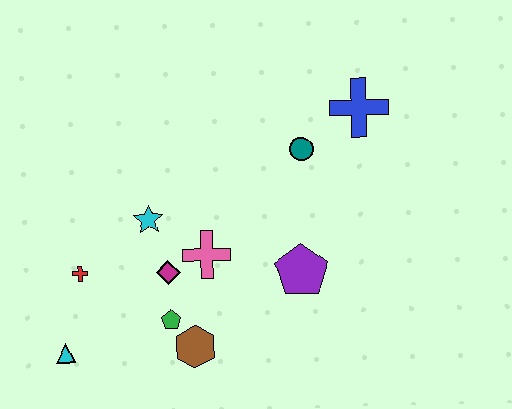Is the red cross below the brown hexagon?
No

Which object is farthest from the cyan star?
The blue cross is farthest from the cyan star.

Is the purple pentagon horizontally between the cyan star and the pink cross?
No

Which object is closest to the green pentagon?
The brown hexagon is closest to the green pentagon.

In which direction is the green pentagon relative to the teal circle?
The green pentagon is below the teal circle.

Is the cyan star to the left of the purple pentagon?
Yes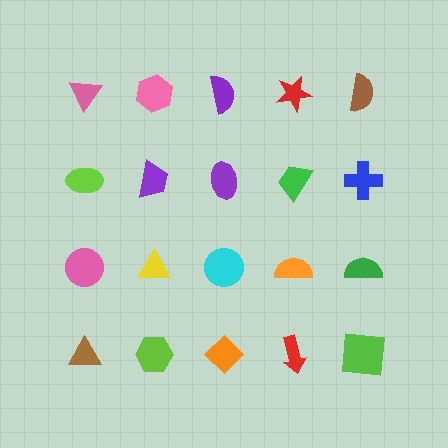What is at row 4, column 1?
A brown triangle.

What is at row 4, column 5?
A lime square.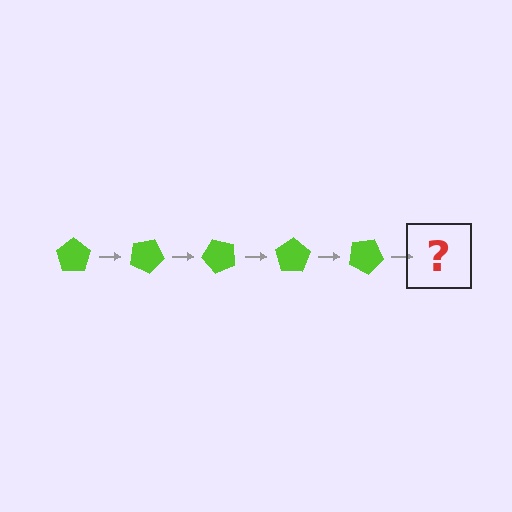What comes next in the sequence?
The next element should be a lime pentagon rotated 125 degrees.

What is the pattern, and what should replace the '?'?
The pattern is that the pentagon rotates 25 degrees each step. The '?' should be a lime pentagon rotated 125 degrees.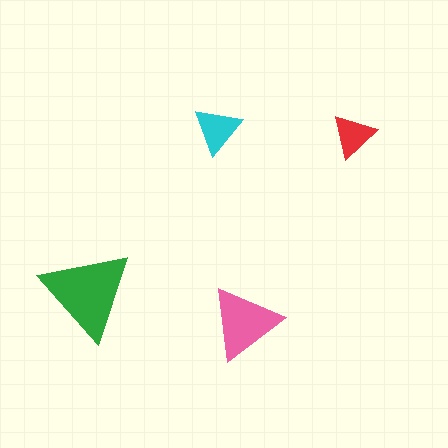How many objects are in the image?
There are 4 objects in the image.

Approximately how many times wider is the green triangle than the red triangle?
About 2 times wider.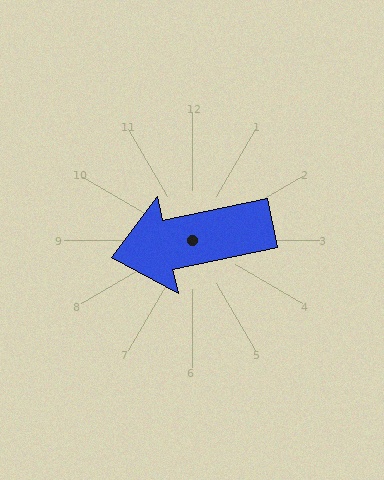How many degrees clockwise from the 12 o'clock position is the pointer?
Approximately 258 degrees.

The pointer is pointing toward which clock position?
Roughly 9 o'clock.